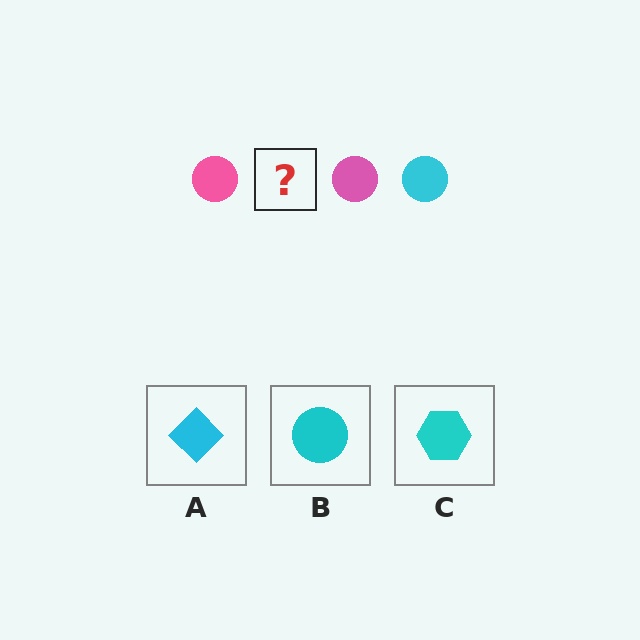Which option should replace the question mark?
Option B.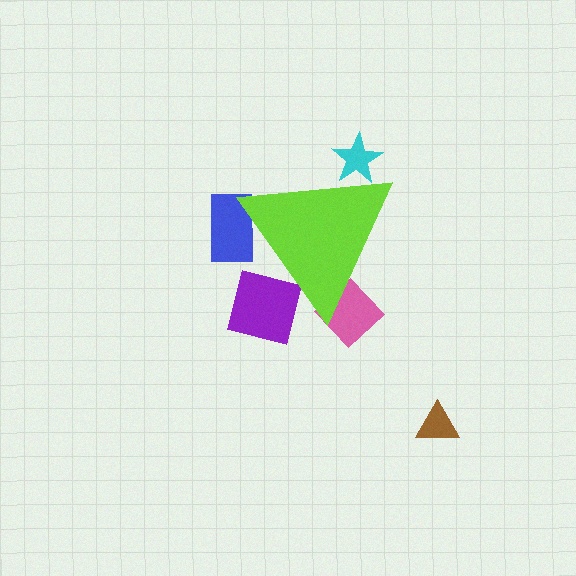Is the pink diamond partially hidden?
Yes, the pink diamond is partially hidden behind the lime triangle.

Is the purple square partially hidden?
Yes, the purple square is partially hidden behind the lime triangle.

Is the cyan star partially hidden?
Yes, the cyan star is partially hidden behind the lime triangle.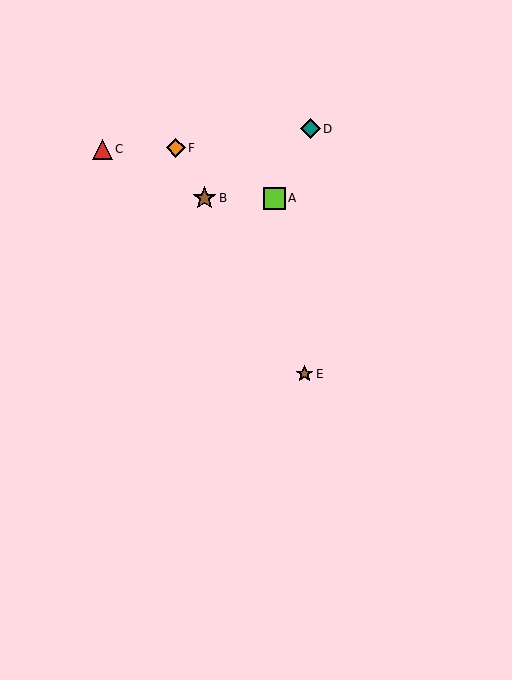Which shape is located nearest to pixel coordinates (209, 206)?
The brown star (labeled B) at (204, 198) is nearest to that location.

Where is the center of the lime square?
The center of the lime square is at (274, 198).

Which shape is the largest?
The brown star (labeled B) is the largest.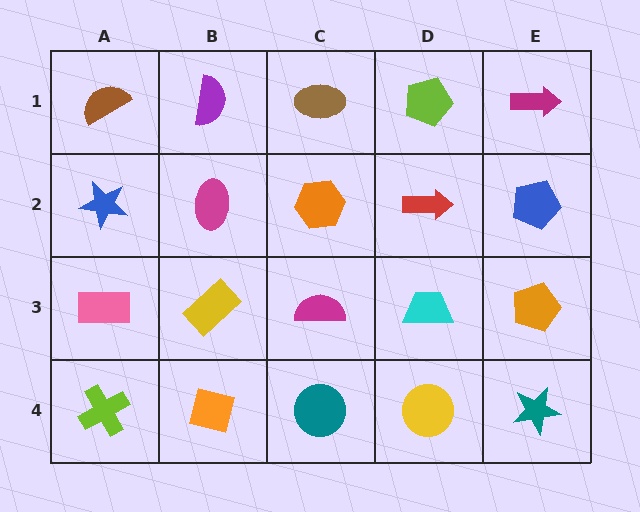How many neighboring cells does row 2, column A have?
3.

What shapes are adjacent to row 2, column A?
A brown semicircle (row 1, column A), a pink rectangle (row 3, column A), a magenta ellipse (row 2, column B).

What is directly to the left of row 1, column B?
A brown semicircle.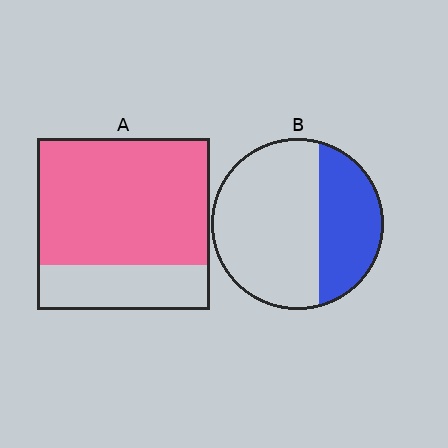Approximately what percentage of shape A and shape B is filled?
A is approximately 75% and B is approximately 35%.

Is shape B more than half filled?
No.